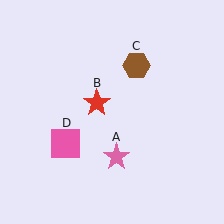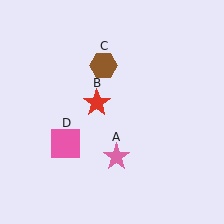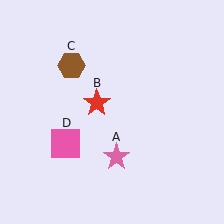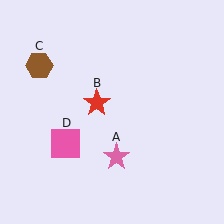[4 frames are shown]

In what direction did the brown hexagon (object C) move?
The brown hexagon (object C) moved left.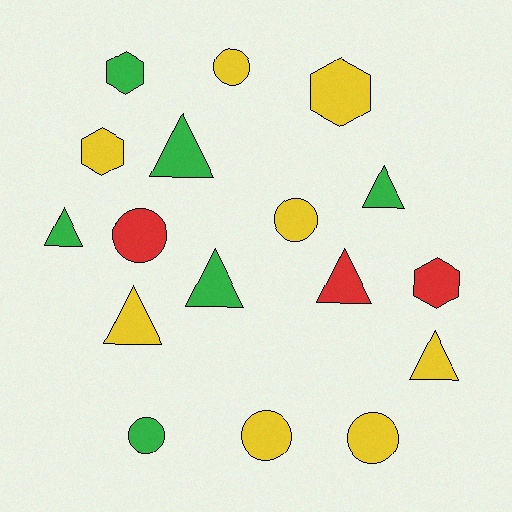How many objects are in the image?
There are 17 objects.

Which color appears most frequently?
Yellow, with 8 objects.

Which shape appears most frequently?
Triangle, with 7 objects.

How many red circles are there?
There is 1 red circle.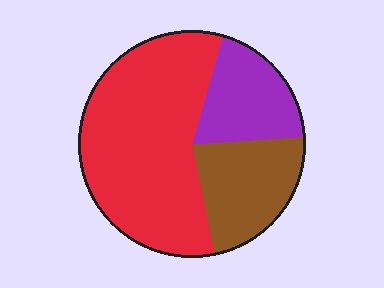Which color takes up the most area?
Red, at roughly 60%.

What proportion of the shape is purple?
Purple takes up about one fifth (1/5) of the shape.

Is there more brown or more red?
Red.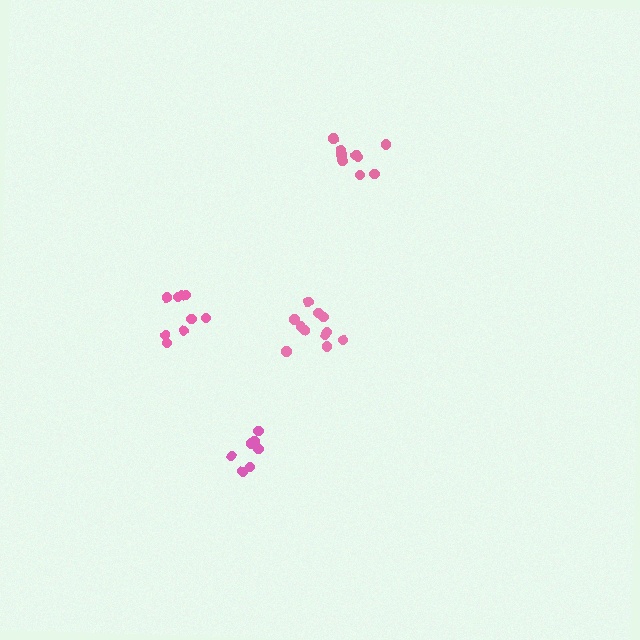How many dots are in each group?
Group 1: 7 dots, Group 2: 9 dots, Group 3: 11 dots, Group 4: 9 dots (36 total).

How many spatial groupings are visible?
There are 4 spatial groupings.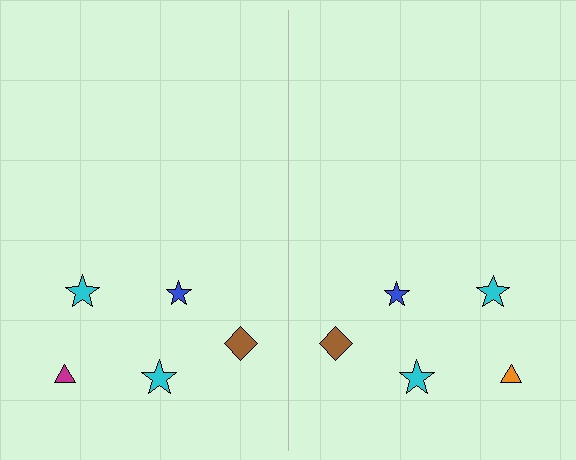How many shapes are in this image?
There are 10 shapes in this image.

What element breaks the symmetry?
The orange triangle on the right side breaks the symmetry — its mirror counterpart is magenta.